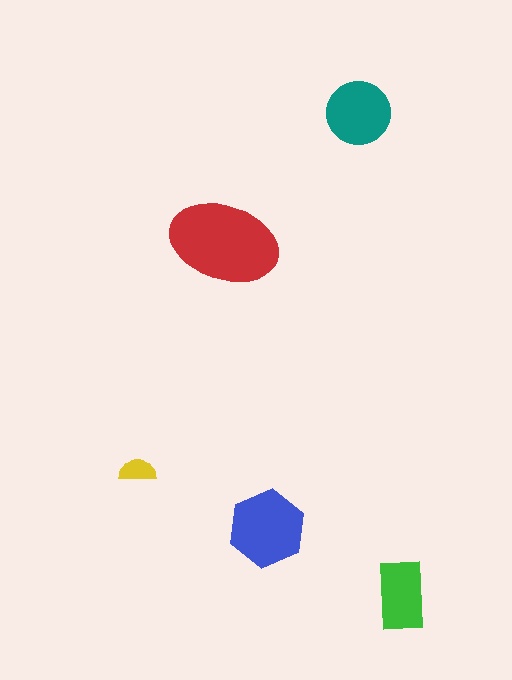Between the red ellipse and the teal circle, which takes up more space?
The red ellipse.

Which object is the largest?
The red ellipse.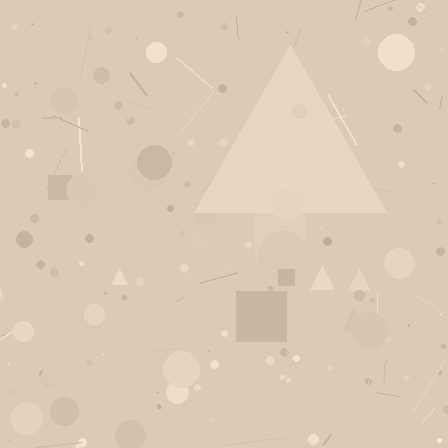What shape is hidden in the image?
A triangle is hidden in the image.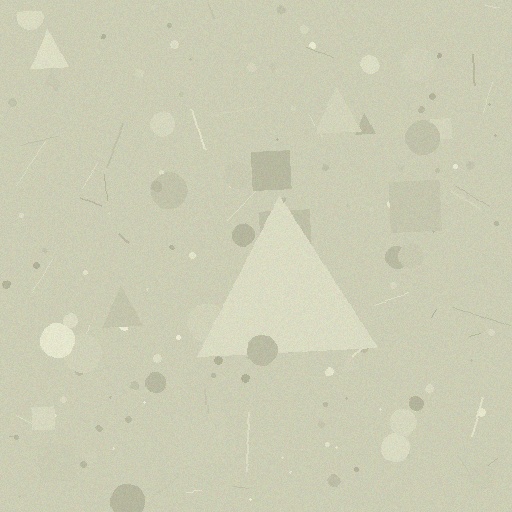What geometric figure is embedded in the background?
A triangle is embedded in the background.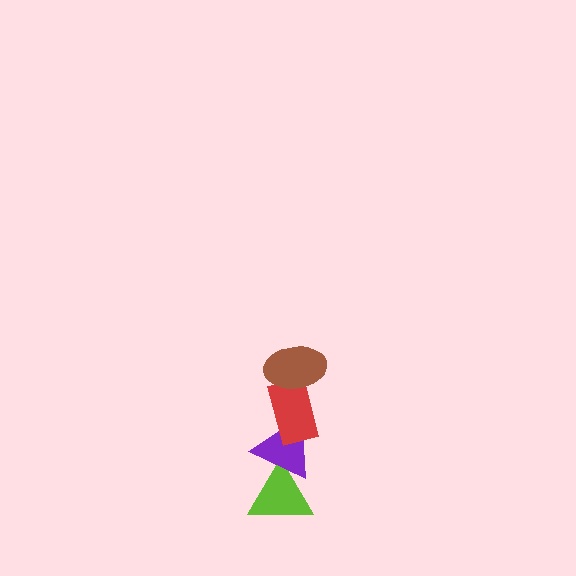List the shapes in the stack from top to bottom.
From top to bottom: the brown ellipse, the red rectangle, the purple triangle, the lime triangle.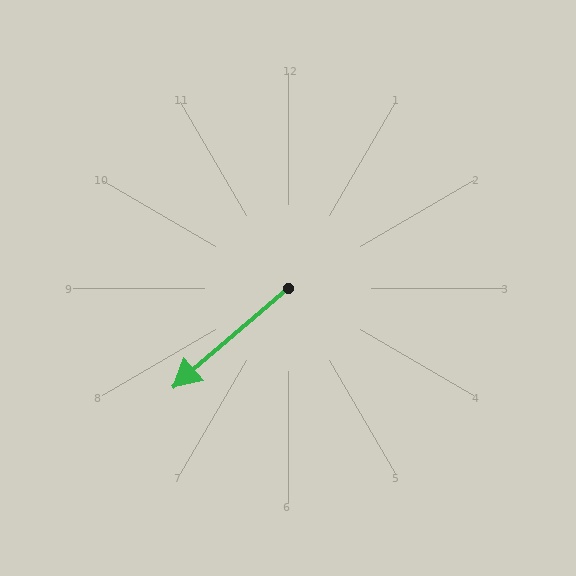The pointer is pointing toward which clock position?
Roughly 8 o'clock.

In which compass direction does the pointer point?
Southwest.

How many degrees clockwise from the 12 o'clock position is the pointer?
Approximately 229 degrees.